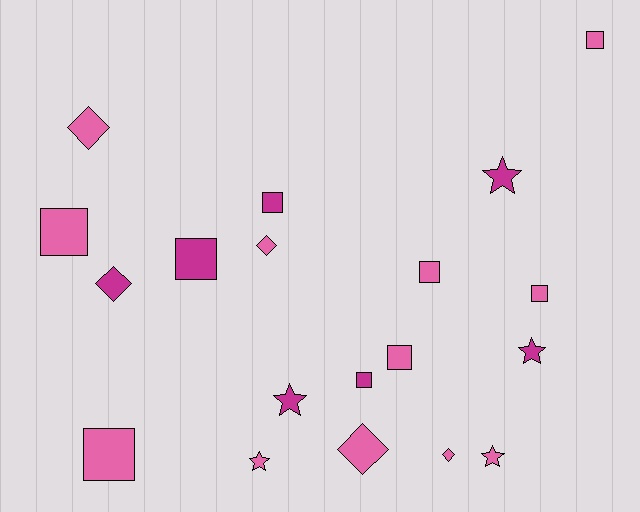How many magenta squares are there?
There are 3 magenta squares.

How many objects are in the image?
There are 19 objects.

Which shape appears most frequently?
Square, with 9 objects.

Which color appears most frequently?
Pink, with 12 objects.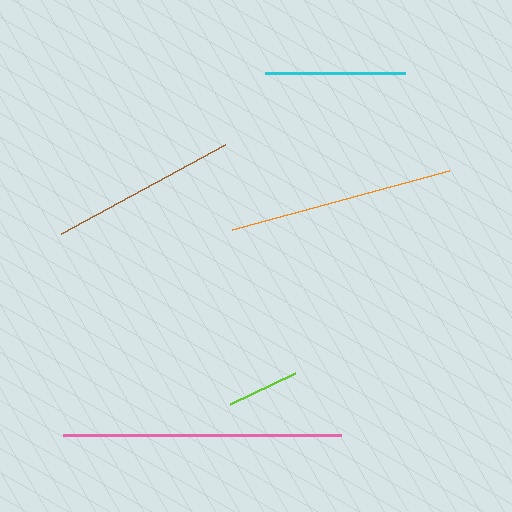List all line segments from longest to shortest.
From longest to shortest: pink, orange, brown, cyan, lime.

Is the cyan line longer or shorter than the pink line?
The pink line is longer than the cyan line.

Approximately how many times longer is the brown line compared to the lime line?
The brown line is approximately 2.6 times the length of the lime line.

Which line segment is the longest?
The pink line is the longest at approximately 277 pixels.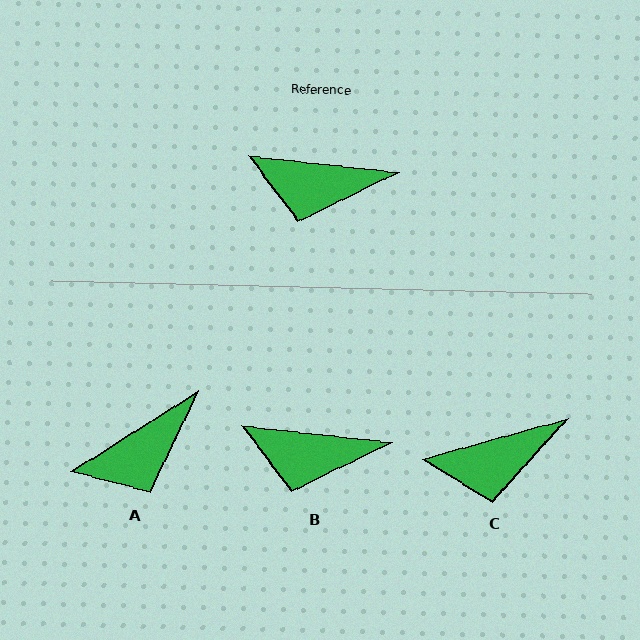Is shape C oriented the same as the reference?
No, it is off by about 22 degrees.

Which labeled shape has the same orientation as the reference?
B.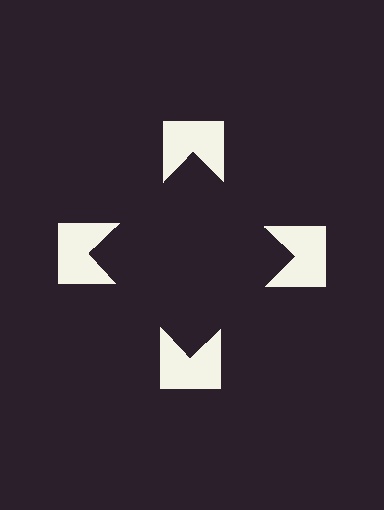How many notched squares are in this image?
There are 4 — one at each vertex of the illusory square.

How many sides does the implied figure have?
4 sides.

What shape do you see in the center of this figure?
An illusory square — its edges are inferred from the aligned wedge cuts in the notched squares, not physically drawn.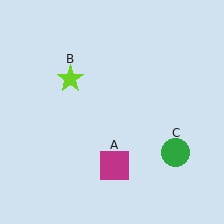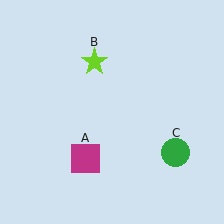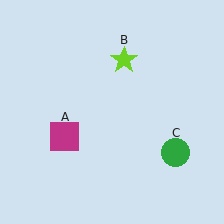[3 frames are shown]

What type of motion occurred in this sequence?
The magenta square (object A), lime star (object B) rotated clockwise around the center of the scene.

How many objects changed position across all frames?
2 objects changed position: magenta square (object A), lime star (object B).